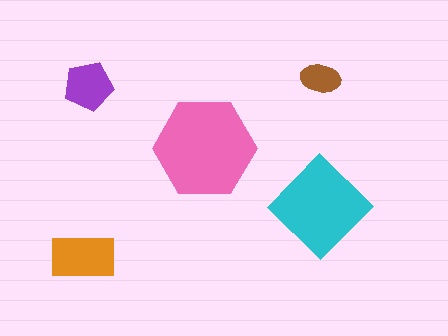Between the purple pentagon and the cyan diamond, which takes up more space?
The cyan diamond.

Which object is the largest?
The pink hexagon.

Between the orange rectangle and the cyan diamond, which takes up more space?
The cyan diamond.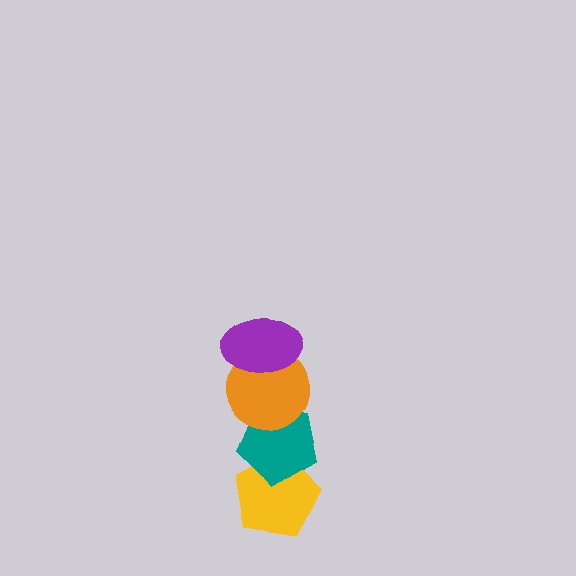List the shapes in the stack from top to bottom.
From top to bottom: the purple ellipse, the orange circle, the teal pentagon, the yellow pentagon.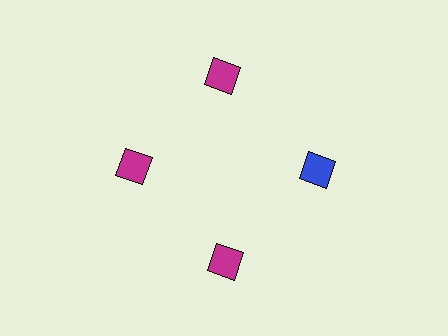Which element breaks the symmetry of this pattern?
The blue diamond at roughly the 3 o'clock position breaks the symmetry. All other shapes are magenta diamonds.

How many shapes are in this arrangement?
There are 4 shapes arranged in a ring pattern.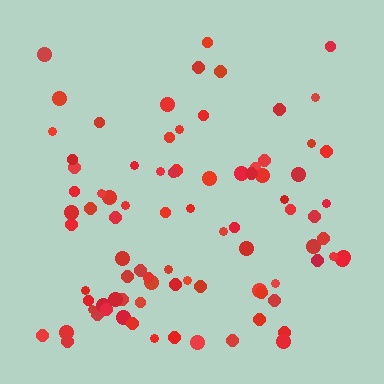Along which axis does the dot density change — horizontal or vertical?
Vertical.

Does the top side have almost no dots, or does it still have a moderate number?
Still a moderate number, just noticeably fewer than the bottom.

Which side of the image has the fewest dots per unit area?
The top.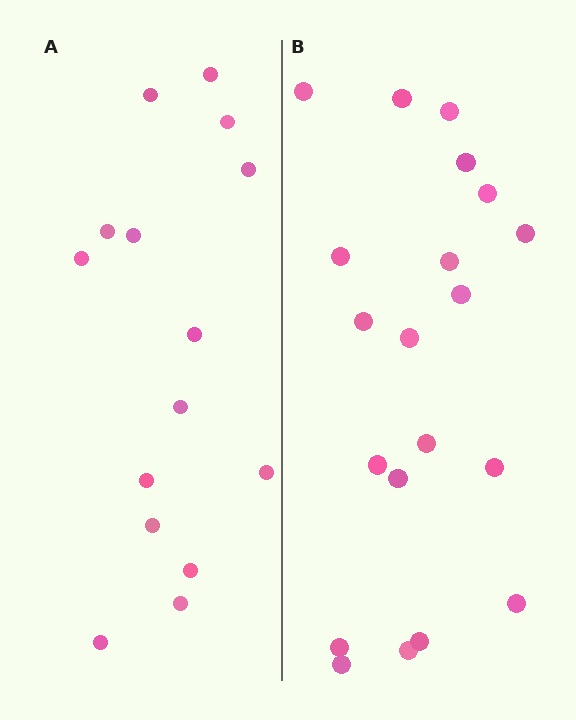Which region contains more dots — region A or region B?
Region B (the right region) has more dots.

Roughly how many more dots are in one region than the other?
Region B has about 5 more dots than region A.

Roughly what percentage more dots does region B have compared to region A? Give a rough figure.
About 35% more.